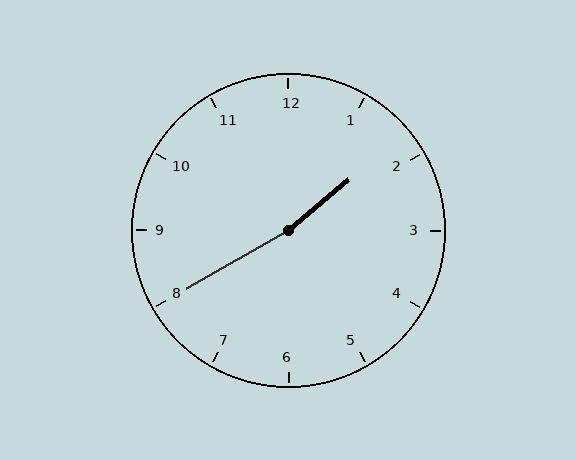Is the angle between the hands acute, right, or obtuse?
It is obtuse.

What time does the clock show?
1:40.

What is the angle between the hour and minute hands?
Approximately 170 degrees.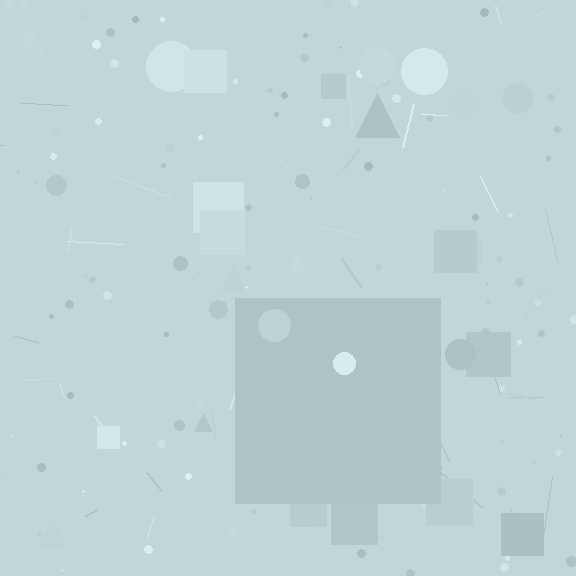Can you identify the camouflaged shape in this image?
The camouflaged shape is a square.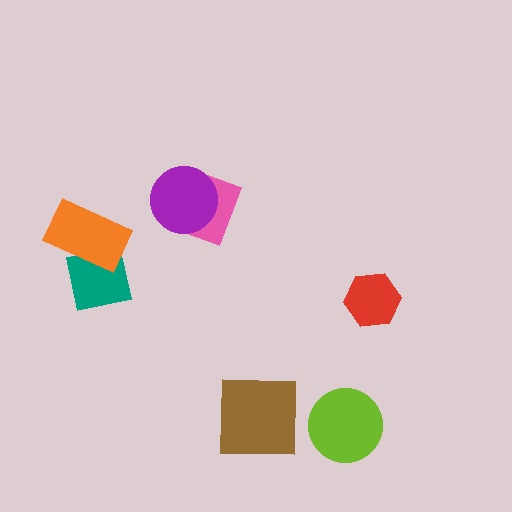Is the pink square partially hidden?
Yes, it is partially covered by another shape.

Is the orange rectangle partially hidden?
No, no other shape covers it.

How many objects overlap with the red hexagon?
0 objects overlap with the red hexagon.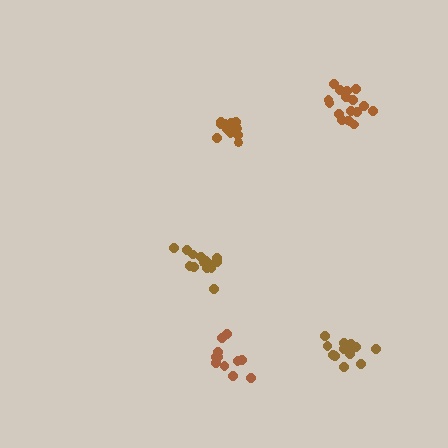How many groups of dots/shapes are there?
There are 5 groups.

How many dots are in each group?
Group 1: 15 dots, Group 2: 11 dots, Group 3: 17 dots, Group 4: 13 dots, Group 5: 12 dots (68 total).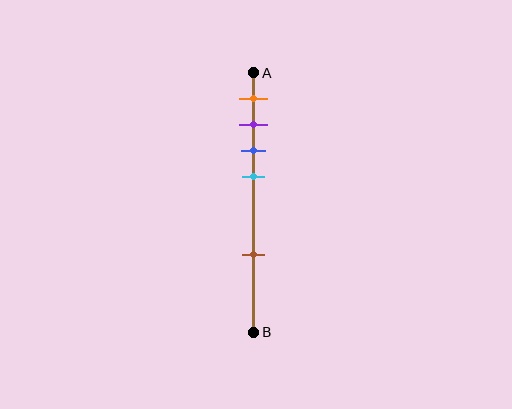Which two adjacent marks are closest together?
The purple and blue marks are the closest adjacent pair.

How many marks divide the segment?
There are 5 marks dividing the segment.